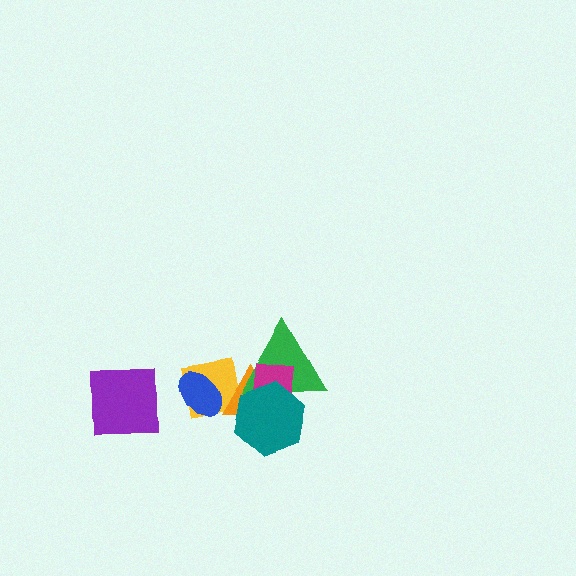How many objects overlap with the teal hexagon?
4 objects overlap with the teal hexagon.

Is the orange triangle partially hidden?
Yes, it is partially covered by another shape.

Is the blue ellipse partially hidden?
Yes, it is partially covered by another shape.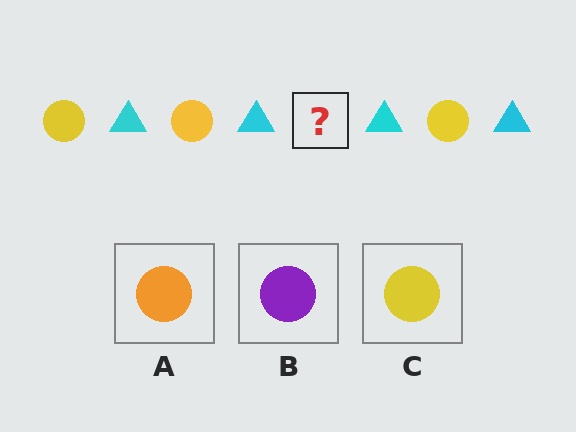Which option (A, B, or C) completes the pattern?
C.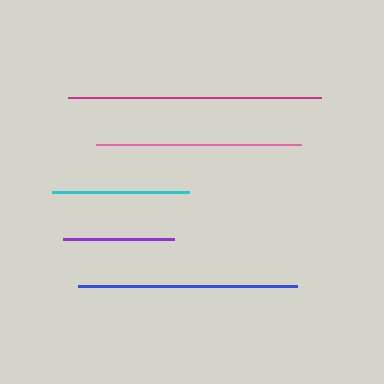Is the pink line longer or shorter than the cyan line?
The pink line is longer than the cyan line.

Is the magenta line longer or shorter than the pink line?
The magenta line is longer than the pink line.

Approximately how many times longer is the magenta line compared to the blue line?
The magenta line is approximately 1.2 times the length of the blue line.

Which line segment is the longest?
The magenta line is the longest at approximately 253 pixels.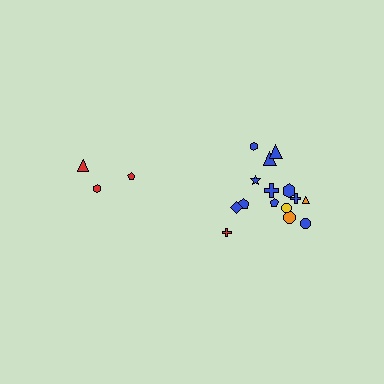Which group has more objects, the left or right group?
The right group.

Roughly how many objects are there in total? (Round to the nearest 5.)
Roughly 20 objects in total.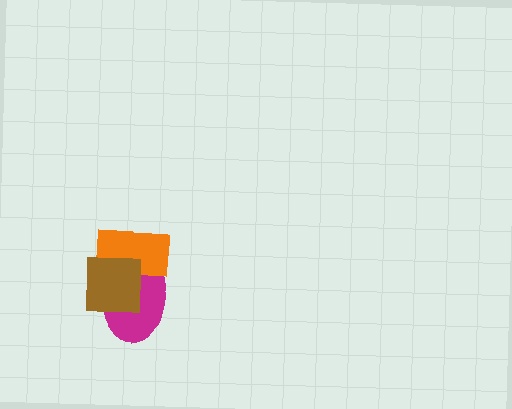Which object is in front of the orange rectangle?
The brown square is in front of the orange rectangle.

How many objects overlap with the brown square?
2 objects overlap with the brown square.